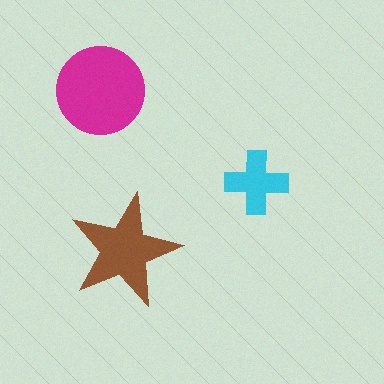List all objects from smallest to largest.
The cyan cross, the brown star, the magenta circle.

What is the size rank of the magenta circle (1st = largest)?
1st.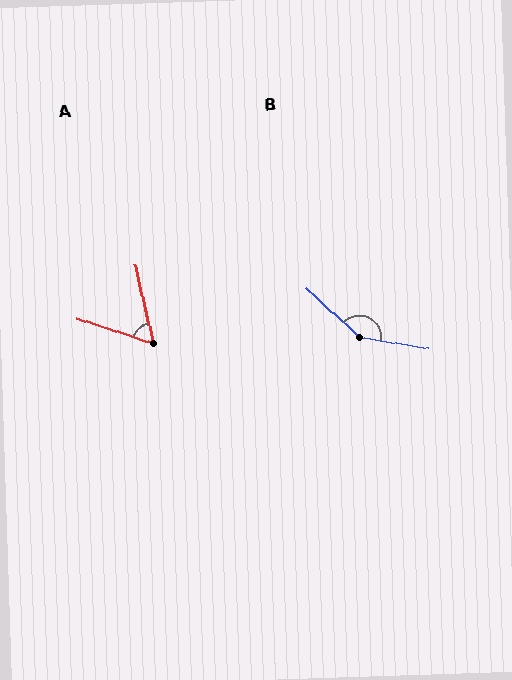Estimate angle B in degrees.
Approximately 146 degrees.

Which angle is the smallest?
A, at approximately 59 degrees.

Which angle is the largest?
B, at approximately 146 degrees.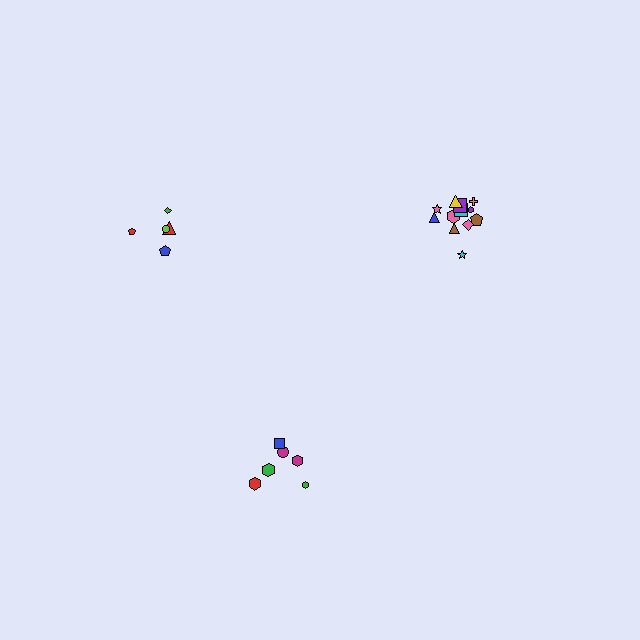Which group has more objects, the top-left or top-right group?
The top-right group.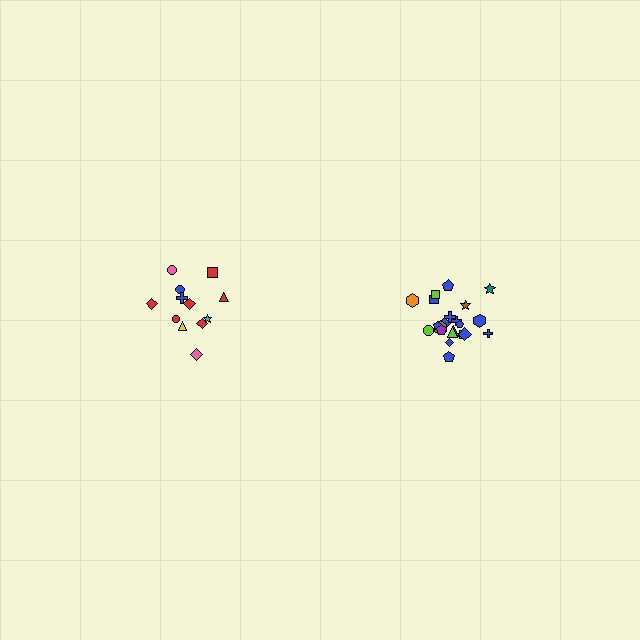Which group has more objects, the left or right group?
The right group.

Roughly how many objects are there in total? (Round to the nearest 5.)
Roughly 35 objects in total.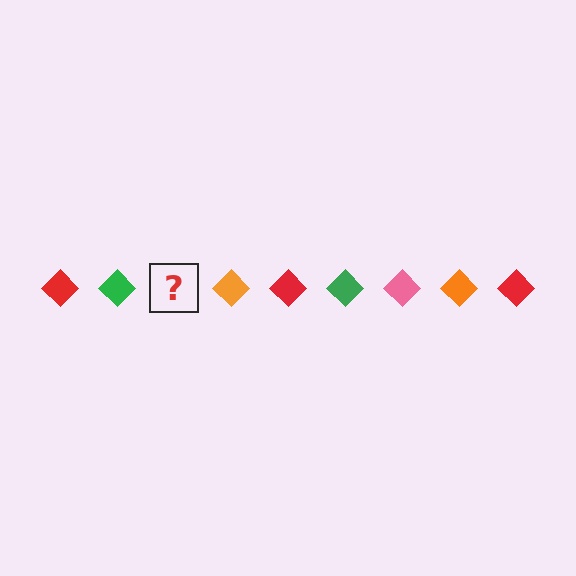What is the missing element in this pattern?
The missing element is a pink diamond.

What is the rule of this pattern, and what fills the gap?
The rule is that the pattern cycles through red, green, pink, orange diamonds. The gap should be filled with a pink diamond.